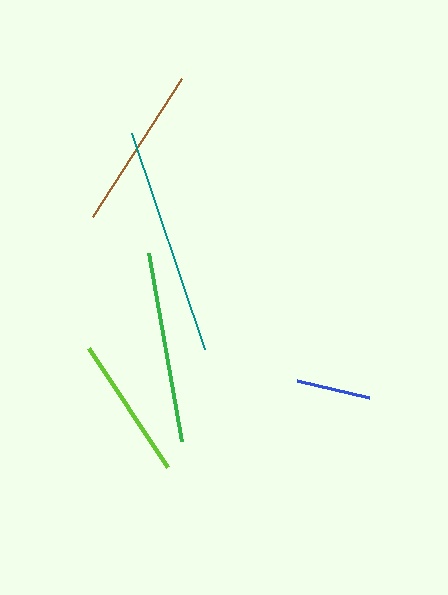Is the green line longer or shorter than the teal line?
The teal line is longer than the green line.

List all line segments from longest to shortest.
From longest to shortest: teal, green, brown, lime, blue.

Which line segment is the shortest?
The blue line is the shortest at approximately 73 pixels.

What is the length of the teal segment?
The teal segment is approximately 228 pixels long.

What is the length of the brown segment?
The brown segment is approximately 163 pixels long.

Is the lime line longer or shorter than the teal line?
The teal line is longer than the lime line.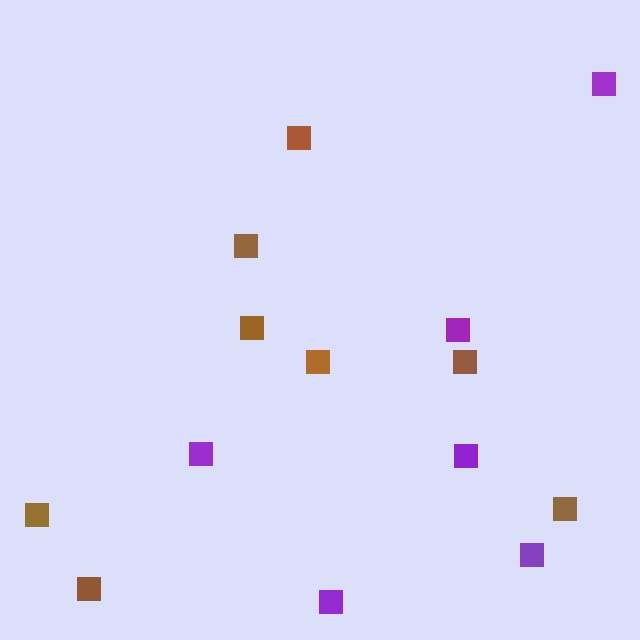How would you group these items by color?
There are 2 groups: one group of brown squares (8) and one group of purple squares (6).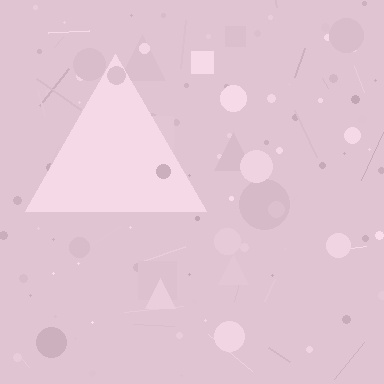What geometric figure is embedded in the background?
A triangle is embedded in the background.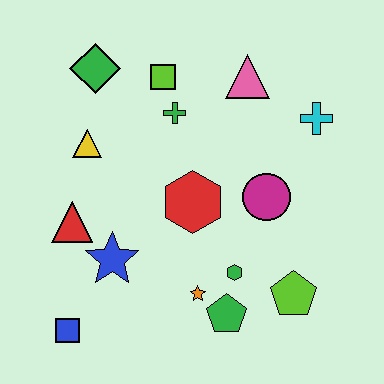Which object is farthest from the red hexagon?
The blue square is farthest from the red hexagon.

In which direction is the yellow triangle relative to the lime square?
The yellow triangle is to the left of the lime square.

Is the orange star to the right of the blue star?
Yes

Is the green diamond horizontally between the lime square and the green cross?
No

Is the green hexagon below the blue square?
No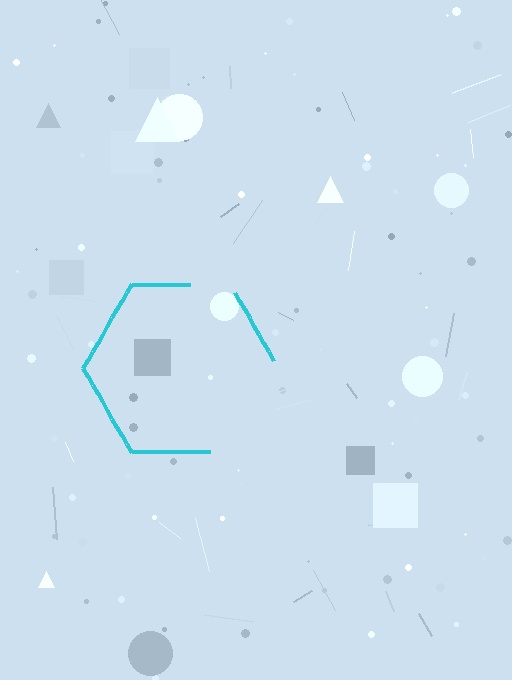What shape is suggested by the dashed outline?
The dashed outline suggests a hexagon.